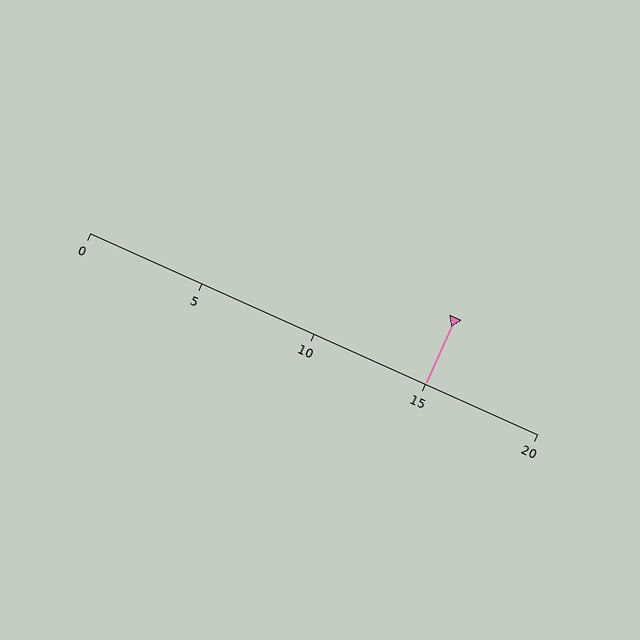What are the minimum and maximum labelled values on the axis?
The axis runs from 0 to 20.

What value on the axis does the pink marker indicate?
The marker indicates approximately 15.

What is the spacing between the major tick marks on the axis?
The major ticks are spaced 5 apart.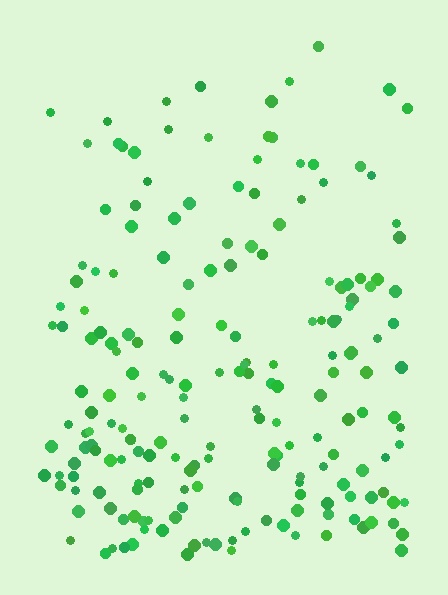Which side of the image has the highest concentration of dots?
The bottom.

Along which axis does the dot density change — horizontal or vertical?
Vertical.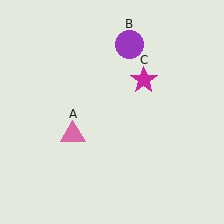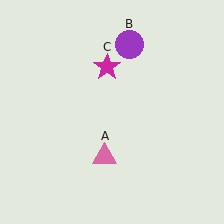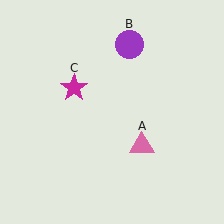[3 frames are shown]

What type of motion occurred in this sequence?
The pink triangle (object A), magenta star (object C) rotated counterclockwise around the center of the scene.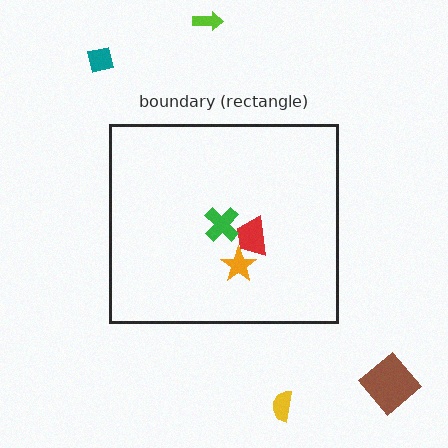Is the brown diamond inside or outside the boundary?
Outside.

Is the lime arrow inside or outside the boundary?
Outside.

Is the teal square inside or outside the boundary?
Outside.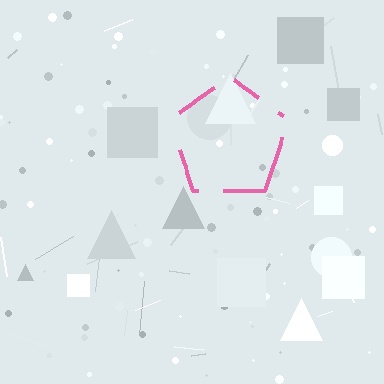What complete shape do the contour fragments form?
The contour fragments form a pentagon.